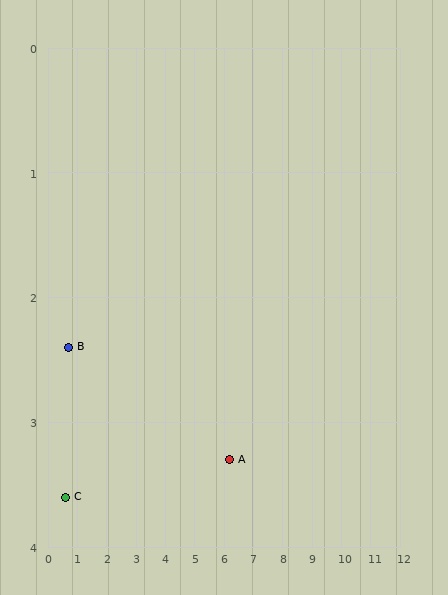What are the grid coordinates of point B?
Point B is at approximately (0.7, 2.4).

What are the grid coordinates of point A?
Point A is at approximately (6.2, 3.3).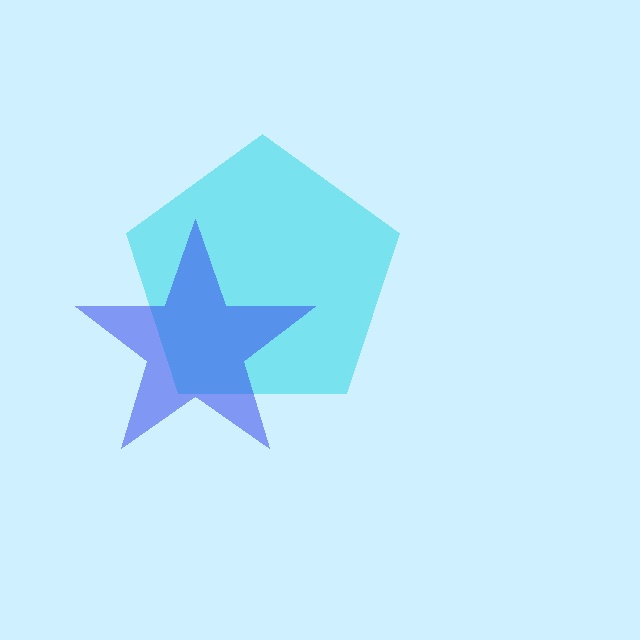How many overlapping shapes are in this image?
There are 2 overlapping shapes in the image.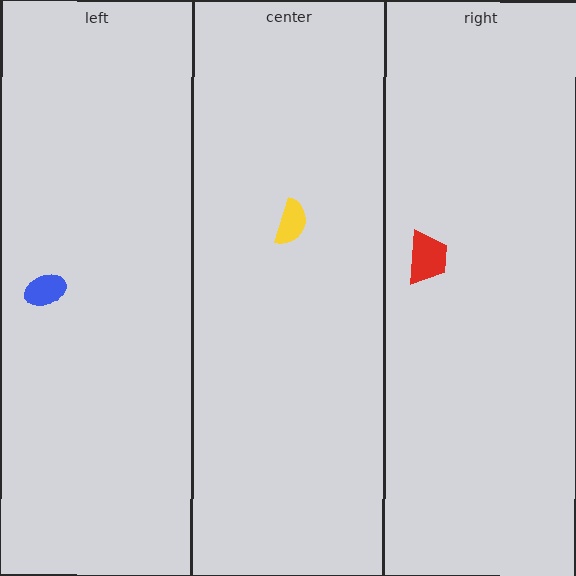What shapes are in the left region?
The blue ellipse.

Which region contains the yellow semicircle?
The center region.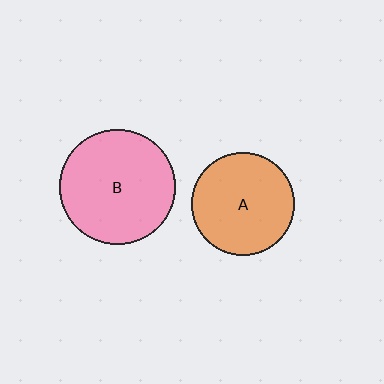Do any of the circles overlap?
No, none of the circles overlap.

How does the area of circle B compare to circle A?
Approximately 1.3 times.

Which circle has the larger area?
Circle B (pink).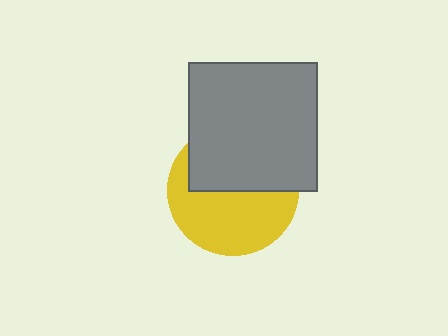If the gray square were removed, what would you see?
You would see the complete yellow circle.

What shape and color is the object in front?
The object in front is a gray square.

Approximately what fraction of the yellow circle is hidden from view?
Roughly 46% of the yellow circle is hidden behind the gray square.